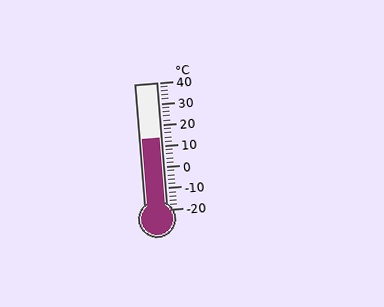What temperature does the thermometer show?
The thermometer shows approximately 14°C.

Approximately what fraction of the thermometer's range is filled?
The thermometer is filled to approximately 55% of its range.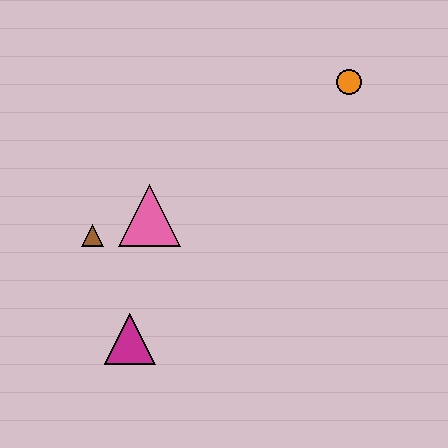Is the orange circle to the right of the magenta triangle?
Yes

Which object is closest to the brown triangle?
The pink triangle is closest to the brown triangle.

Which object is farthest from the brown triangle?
The orange circle is farthest from the brown triangle.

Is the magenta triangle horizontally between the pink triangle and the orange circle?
No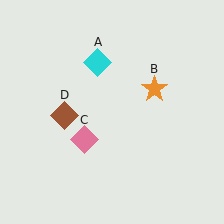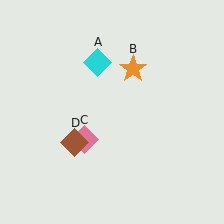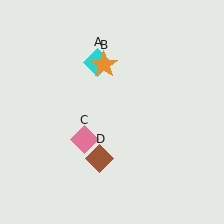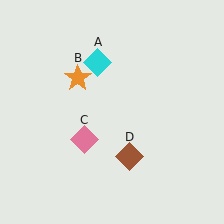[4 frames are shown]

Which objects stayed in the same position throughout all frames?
Cyan diamond (object A) and pink diamond (object C) remained stationary.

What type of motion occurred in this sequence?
The orange star (object B), brown diamond (object D) rotated counterclockwise around the center of the scene.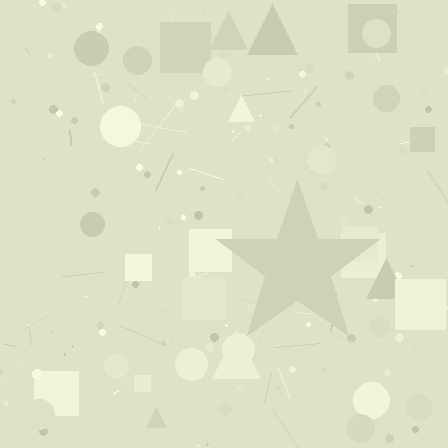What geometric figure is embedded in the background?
A star is embedded in the background.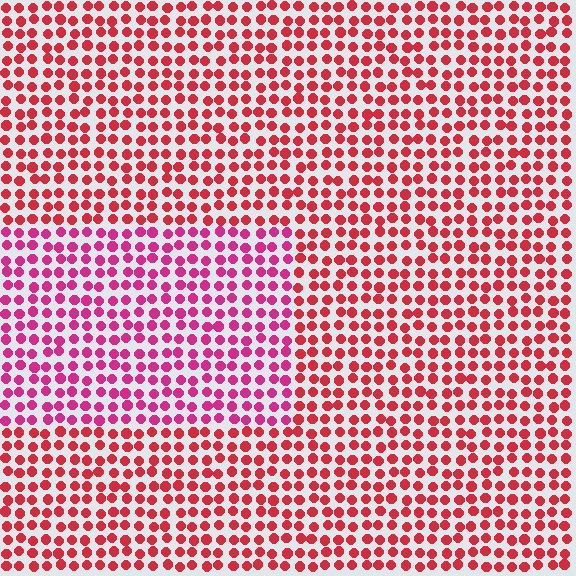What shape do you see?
I see a rectangle.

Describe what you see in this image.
The image is filled with small red elements in a uniform arrangement. A rectangle-shaped region is visible where the elements are tinted to a slightly different hue, forming a subtle color boundary.